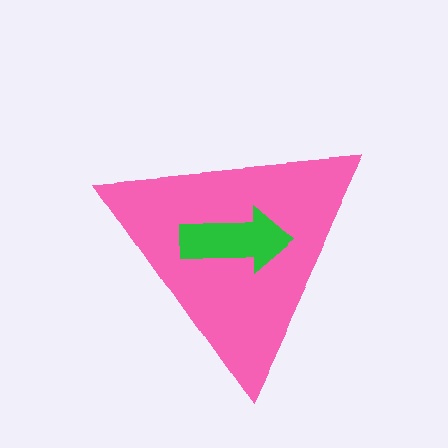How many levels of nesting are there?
2.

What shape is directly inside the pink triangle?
The green arrow.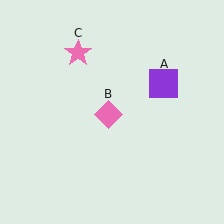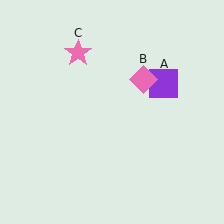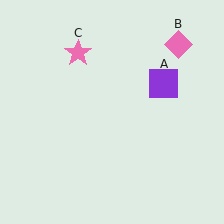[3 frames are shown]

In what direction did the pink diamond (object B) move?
The pink diamond (object B) moved up and to the right.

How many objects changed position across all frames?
1 object changed position: pink diamond (object B).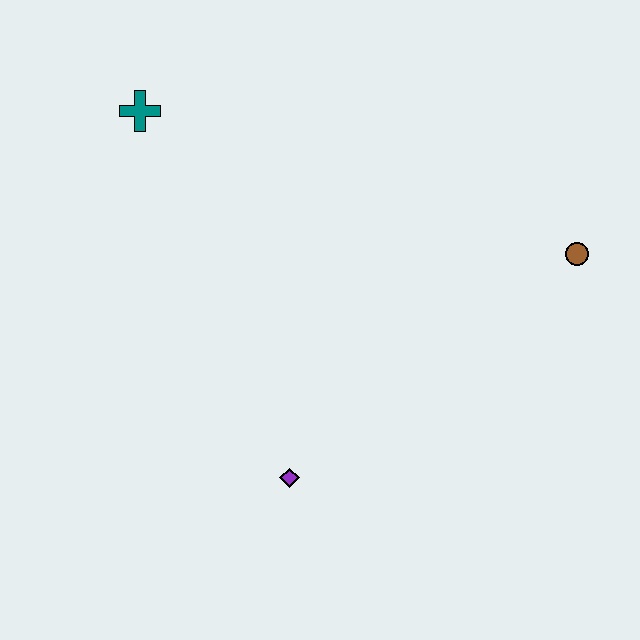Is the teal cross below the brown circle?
No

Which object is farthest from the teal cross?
The brown circle is farthest from the teal cross.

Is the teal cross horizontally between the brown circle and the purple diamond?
No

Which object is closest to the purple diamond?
The brown circle is closest to the purple diamond.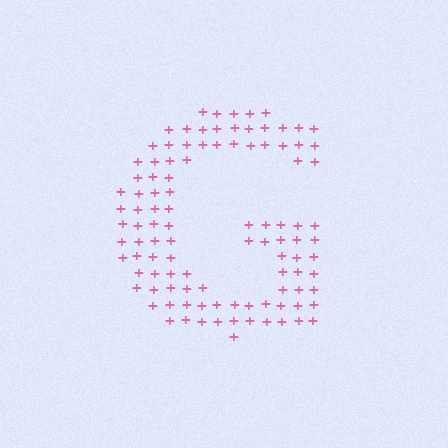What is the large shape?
The large shape is the letter G.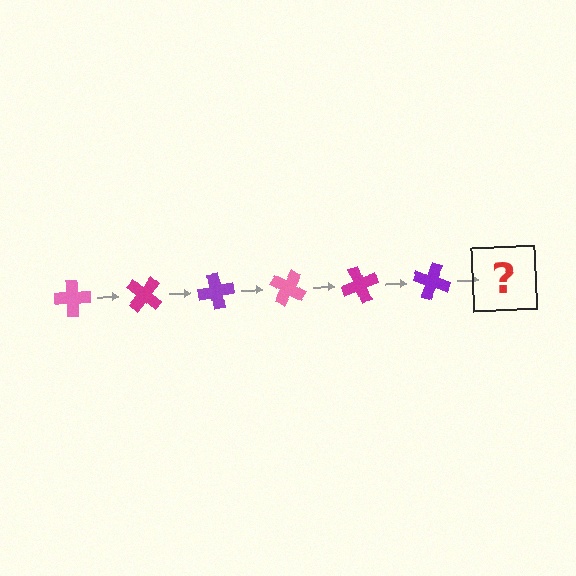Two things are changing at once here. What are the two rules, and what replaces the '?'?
The two rules are that it rotates 40 degrees each step and the color cycles through pink, magenta, and purple. The '?' should be a pink cross, rotated 240 degrees from the start.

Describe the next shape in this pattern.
It should be a pink cross, rotated 240 degrees from the start.